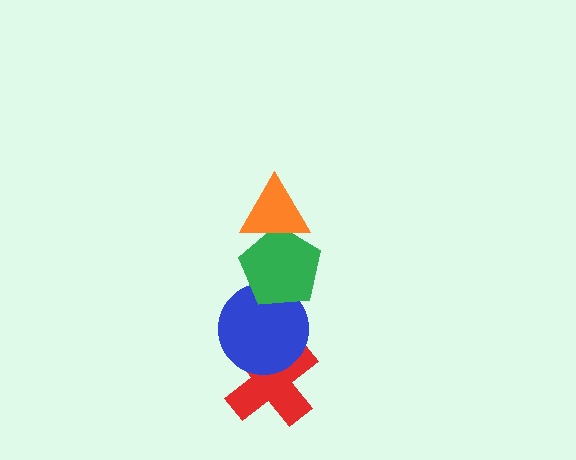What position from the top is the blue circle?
The blue circle is 3rd from the top.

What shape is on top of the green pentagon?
The orange triangle is on top of the green pentagon.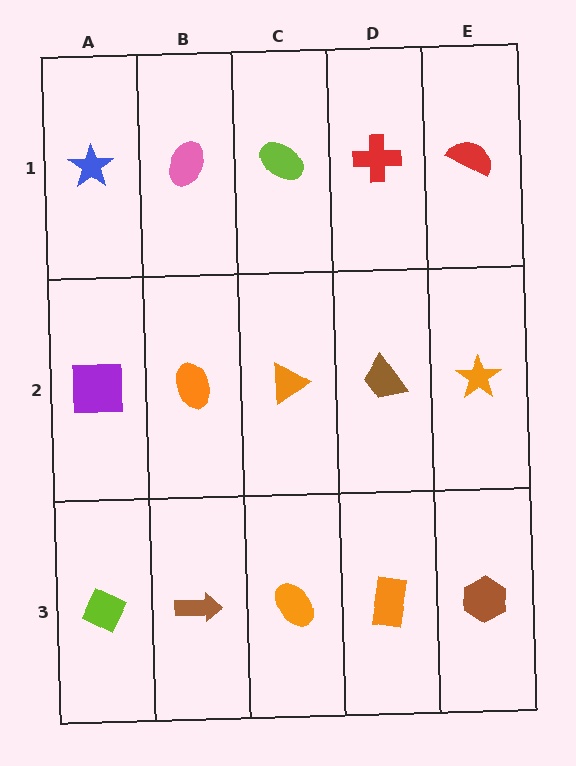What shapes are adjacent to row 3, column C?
An orange triangle (row 2, column C), a brown arrow (row 3, column B), an orange rectangle (row 3, column D).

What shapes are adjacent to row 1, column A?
A purple square (row 2, column A), a pink ellipse (row 1, column B).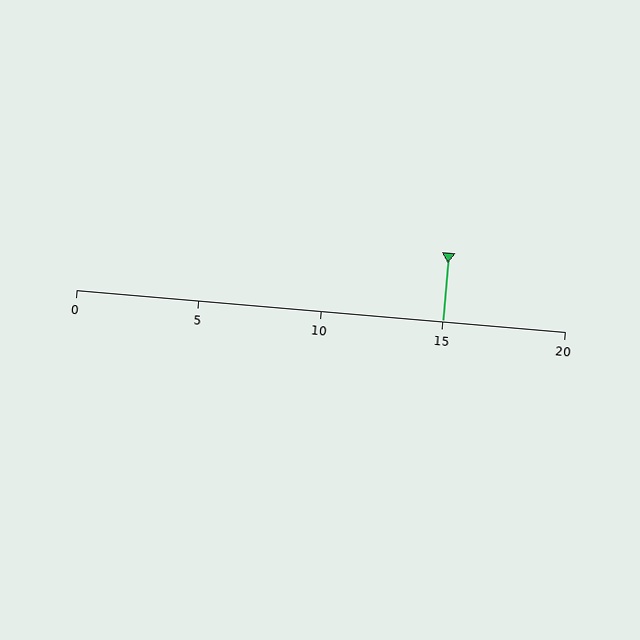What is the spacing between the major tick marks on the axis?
The major ticks are spaced 5 apart.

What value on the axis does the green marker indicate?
The marker indicates approximately 15.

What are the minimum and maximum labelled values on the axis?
The axis runs from 0 to 20.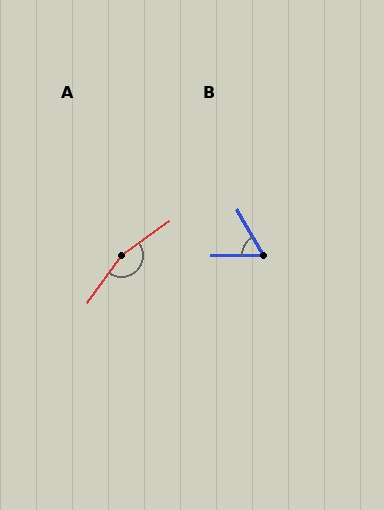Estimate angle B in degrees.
Approximately 60 degrees.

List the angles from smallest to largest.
B (60°), A (161°).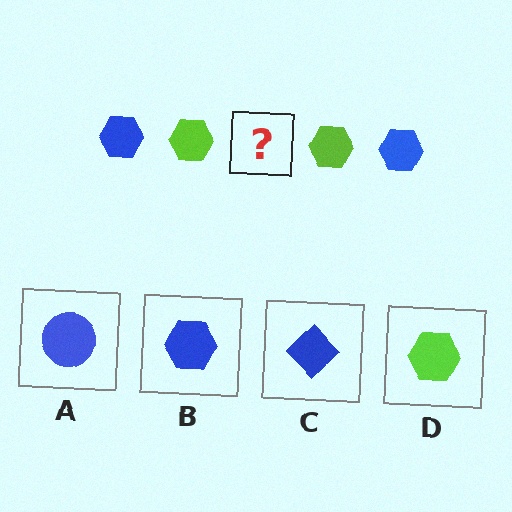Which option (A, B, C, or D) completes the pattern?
B.